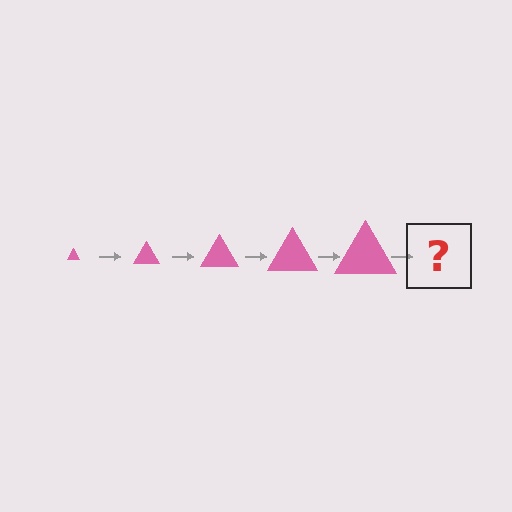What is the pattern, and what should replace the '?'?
The pattern is that the triangle gets progressively larger each step. The '?' should be a pink triangle, larger than the previous one.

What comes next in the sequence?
The next element should be a pink triangle, larger than the previous one.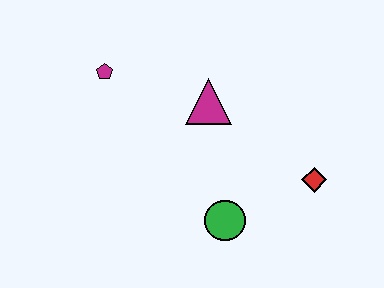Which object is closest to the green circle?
The red diamond is closest to the green circle.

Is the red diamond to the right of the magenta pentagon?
Yes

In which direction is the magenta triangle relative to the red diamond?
The magenta triangle is to the left of the red diamond.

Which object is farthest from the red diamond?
The magenta pentagon is farthest from the red diamond.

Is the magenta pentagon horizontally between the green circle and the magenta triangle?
No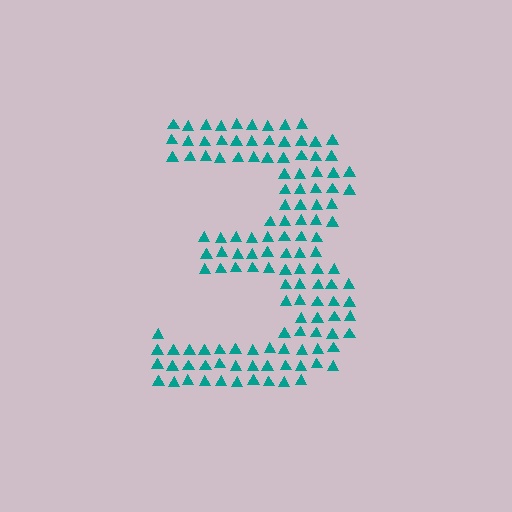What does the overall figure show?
The overall figure shows the digit 3.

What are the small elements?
The small elements are triangles.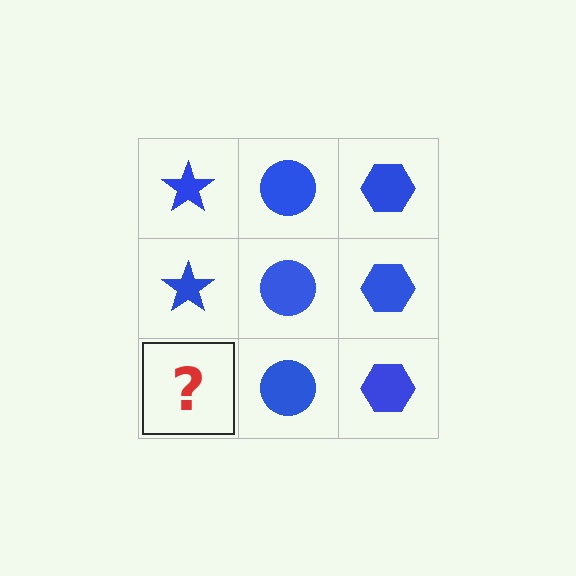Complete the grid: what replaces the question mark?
The question mark should be replaced with a blue star.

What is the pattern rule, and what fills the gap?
The rule is that each column has a consistent shape. The gap should be filled with a blue star.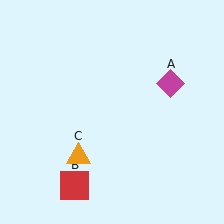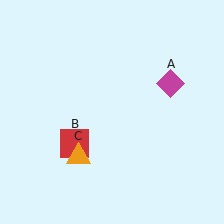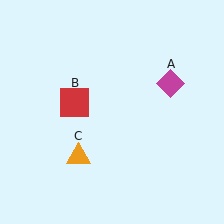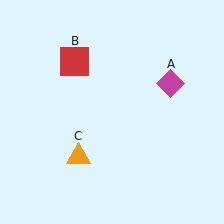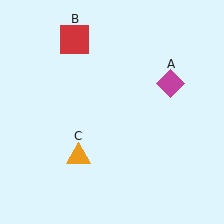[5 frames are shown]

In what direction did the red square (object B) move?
The red square (object B) moved up.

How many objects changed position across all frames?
1 object changed position: red square (object B).